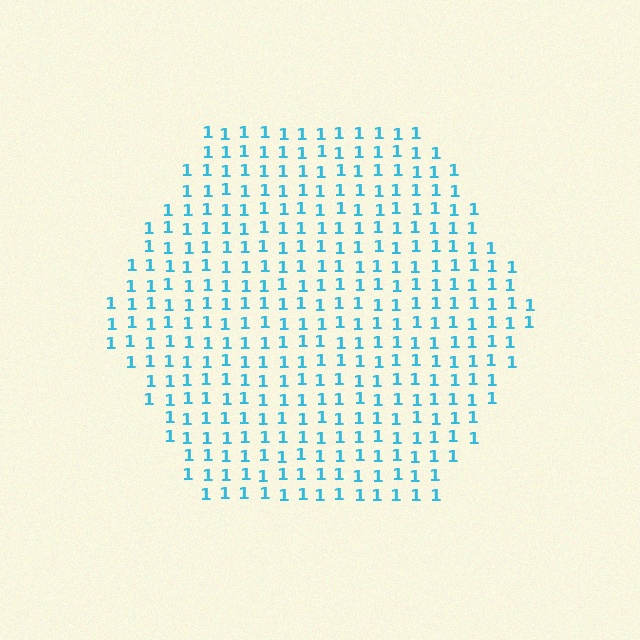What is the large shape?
The large shape is a hexagon.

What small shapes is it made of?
It is made of small digit 1's.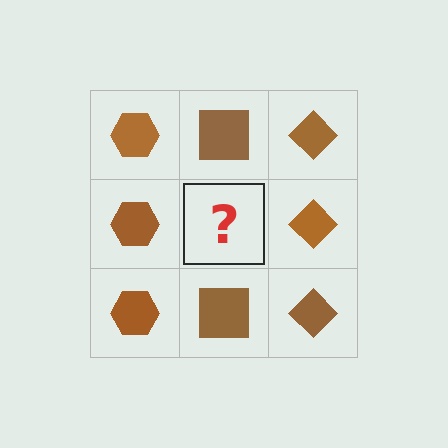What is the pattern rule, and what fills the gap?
The rule is that each column has a consistent shape. The gap should be filled with a brown square.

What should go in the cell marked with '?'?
The missing cell should contain a brown square.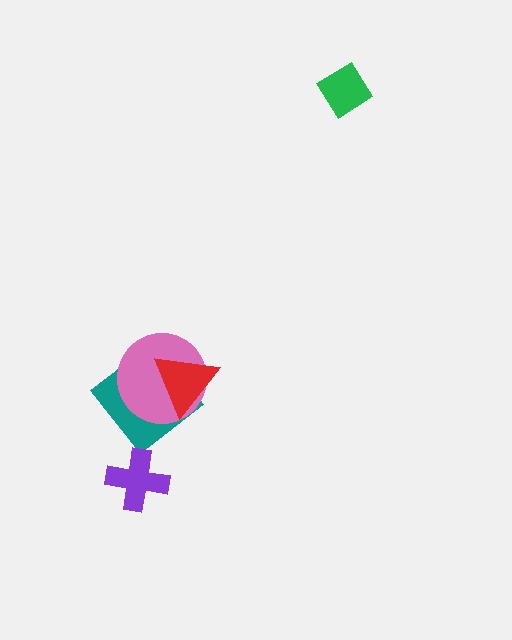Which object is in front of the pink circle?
The red triangle is in front of the pink circle.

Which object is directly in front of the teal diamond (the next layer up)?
The pink circle is directly in front of the teal diamond.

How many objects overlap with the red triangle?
2 objects overlap with the red triangle.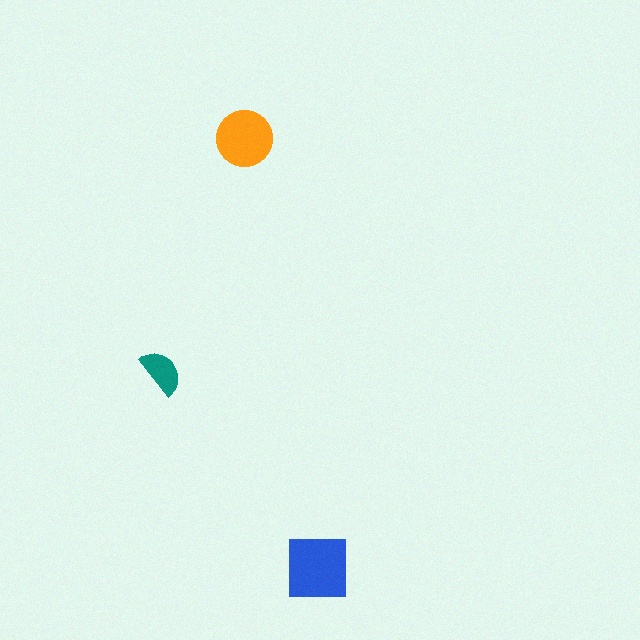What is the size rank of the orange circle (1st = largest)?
2nd.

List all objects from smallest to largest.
The teal semicircle, the orange circle, the blue square.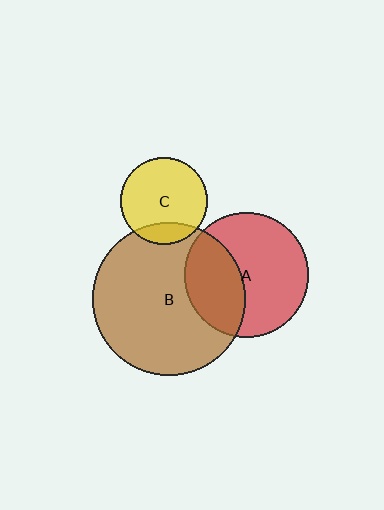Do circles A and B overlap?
Yes.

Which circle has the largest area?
Circle B (brown).